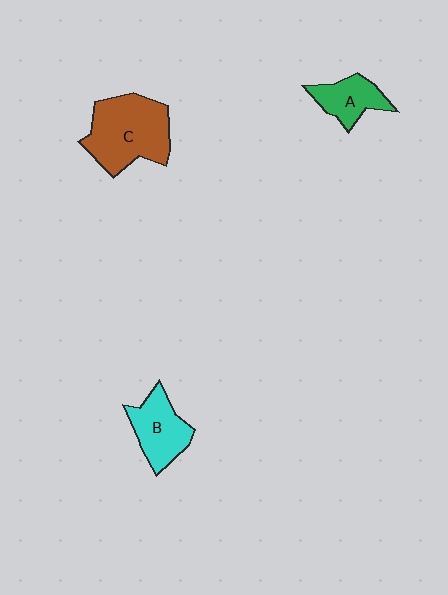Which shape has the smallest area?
Shape A (green).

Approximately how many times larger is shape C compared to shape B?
Approximately 1.6 times.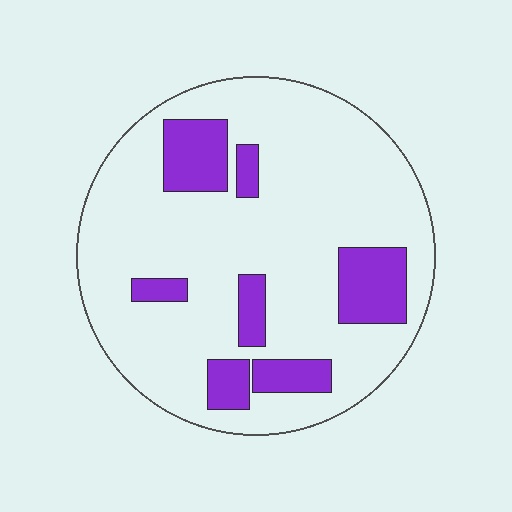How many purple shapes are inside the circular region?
7.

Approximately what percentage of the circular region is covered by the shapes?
Approximately 20%.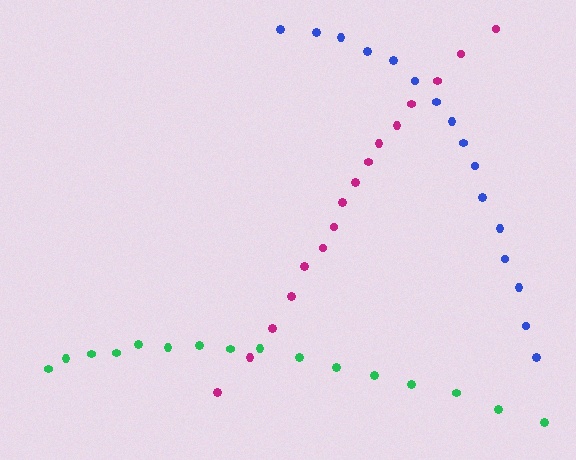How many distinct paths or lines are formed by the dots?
There are 3 distinct paths.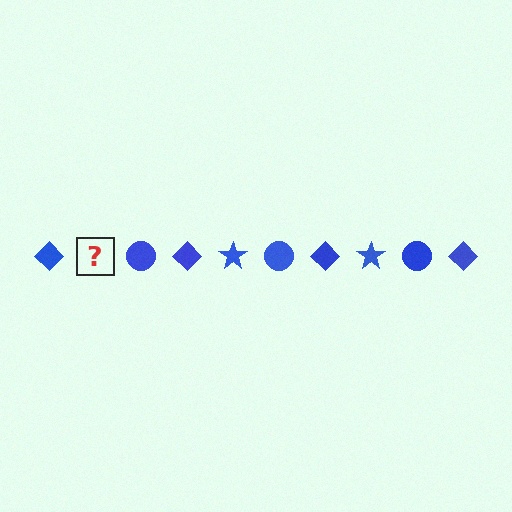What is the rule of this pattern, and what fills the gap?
The rule is that the pattern cycles through diamond, star, circle shapes in blue. The gap should be filled with a blue star.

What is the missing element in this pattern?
The missing element is a blue star.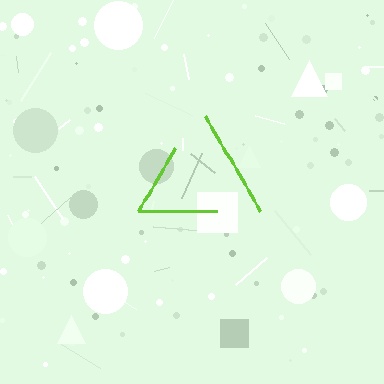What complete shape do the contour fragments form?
The contour fragments form a triangle.